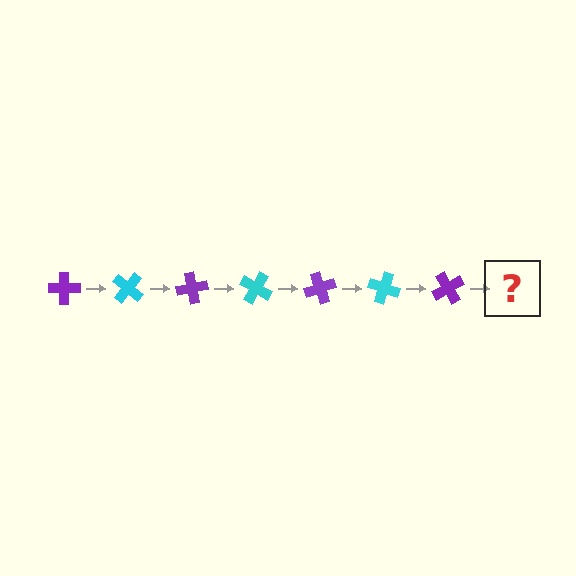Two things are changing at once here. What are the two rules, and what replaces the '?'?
The two rules are that it rotates 40 degrees each step and the color cycles through purple and cyan. The '?' should be a cyan cross, rotated 280 degrees from the start.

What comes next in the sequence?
The next element should be a cyan cross, rotated 280 degrees from the start.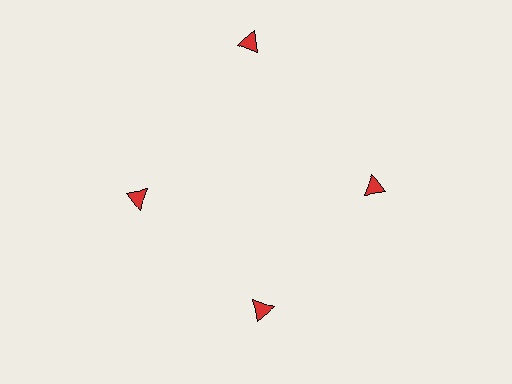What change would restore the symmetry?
The symmetry would be restored by moving it inward, back onto the ring so that all 4 triangles sit at equal angles and equal distance from the center.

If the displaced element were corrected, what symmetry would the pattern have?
It would have 4-fold rotational symmetry — the pattern would map onto itself every 90 degrees.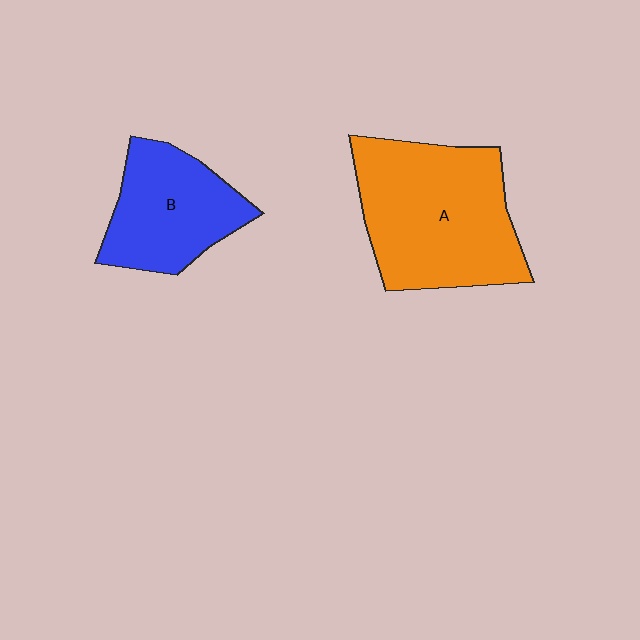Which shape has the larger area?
Shape A (orange).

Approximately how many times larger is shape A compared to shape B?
Approximately 1.6 times.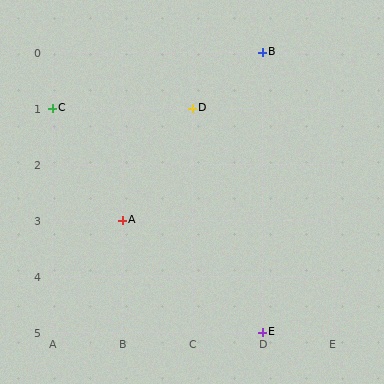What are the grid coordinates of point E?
Point E is at grid coordinates (D, 5).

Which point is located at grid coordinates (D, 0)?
Point B is at (D, 0).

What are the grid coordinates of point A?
Point A is at grid coordinates (B, 3).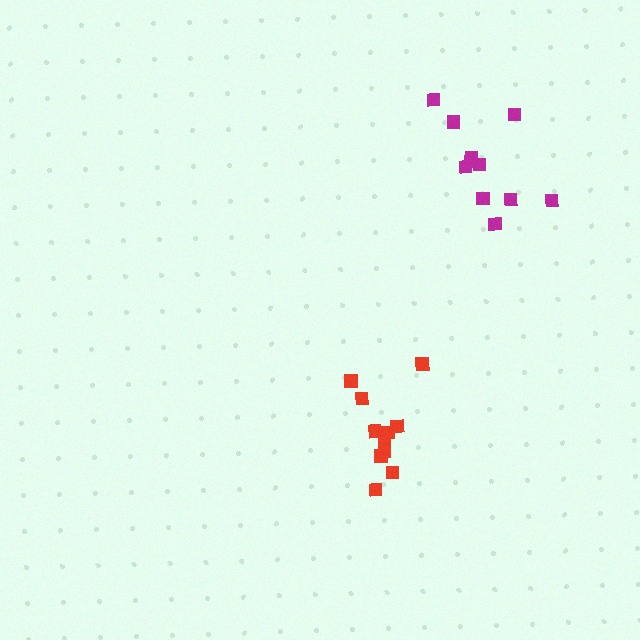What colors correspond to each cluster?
The clusters are colored: magenta, red.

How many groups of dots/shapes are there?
There are 2 groups.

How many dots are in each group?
Group 1: 11 dots, Group 2: 11 dots (22 total).